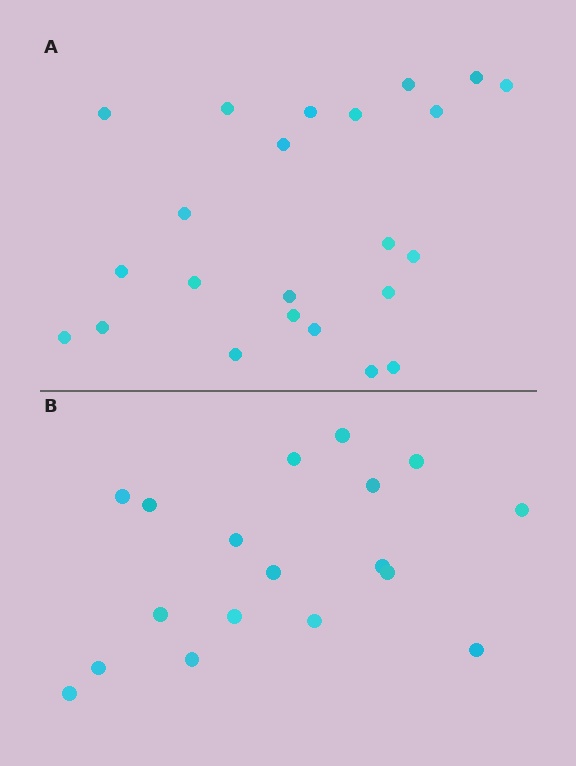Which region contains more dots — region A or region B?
Region A (the top region) has more dots.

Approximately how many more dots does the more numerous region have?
Region A has about 5 more dots than region B.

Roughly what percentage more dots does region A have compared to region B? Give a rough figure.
About 30% more.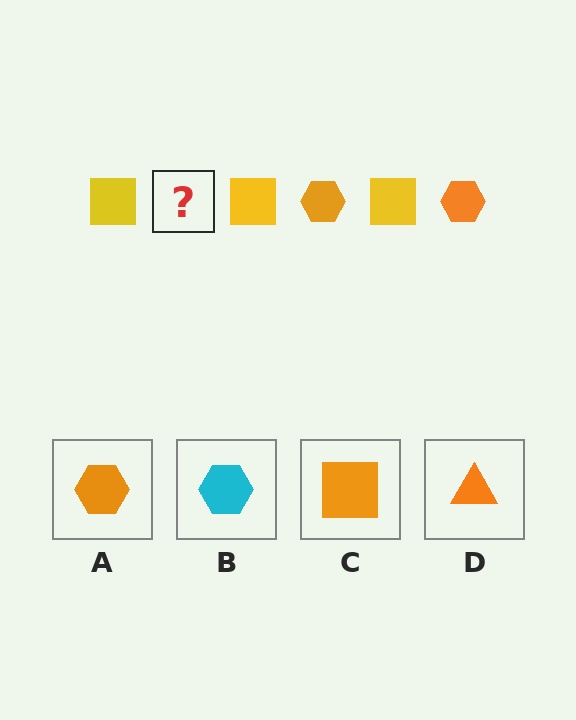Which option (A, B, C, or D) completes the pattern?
A.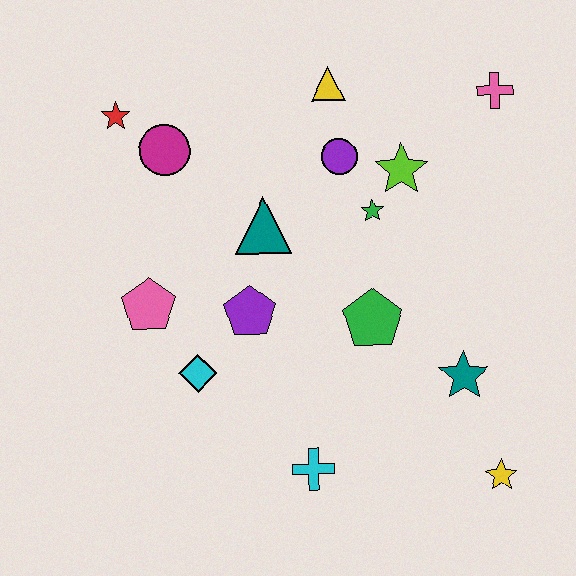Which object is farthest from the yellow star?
The red star is farthest from the yellow star.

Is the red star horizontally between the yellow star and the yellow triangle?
No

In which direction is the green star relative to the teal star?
The green star is above the teal star.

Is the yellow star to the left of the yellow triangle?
No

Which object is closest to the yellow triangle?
The purple circle is closest to the yellow triangle.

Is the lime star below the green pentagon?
No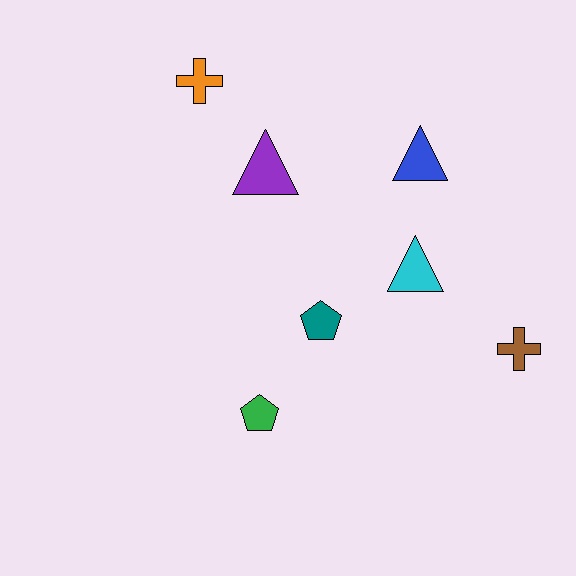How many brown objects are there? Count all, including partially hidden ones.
There is 1 brown object.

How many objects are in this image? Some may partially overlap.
There are 7 objects.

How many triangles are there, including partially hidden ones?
There are 3 triangles.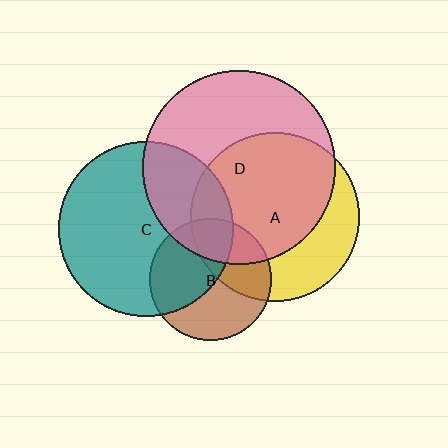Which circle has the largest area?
Circle D (pink).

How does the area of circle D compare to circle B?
Approximately 2.5 times.